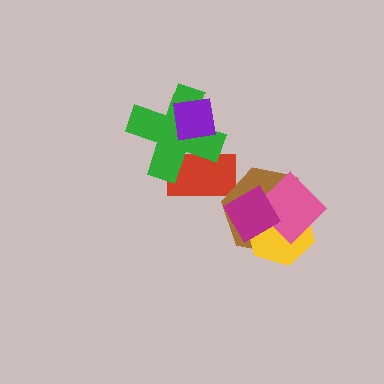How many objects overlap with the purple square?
1 object overlaps with the purple square.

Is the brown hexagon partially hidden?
Yes, it is partially covered by another shape.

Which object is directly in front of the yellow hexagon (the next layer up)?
The pink diamond is directly in front of the yellow hexagon.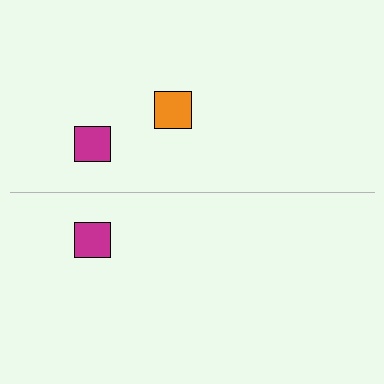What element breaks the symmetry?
A orange square is missing from the bottom side.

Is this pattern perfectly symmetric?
No, the pattern is not perfectly symmetric. A orange square is missing from the bottom side.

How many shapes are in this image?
There are 3 shapes in this image.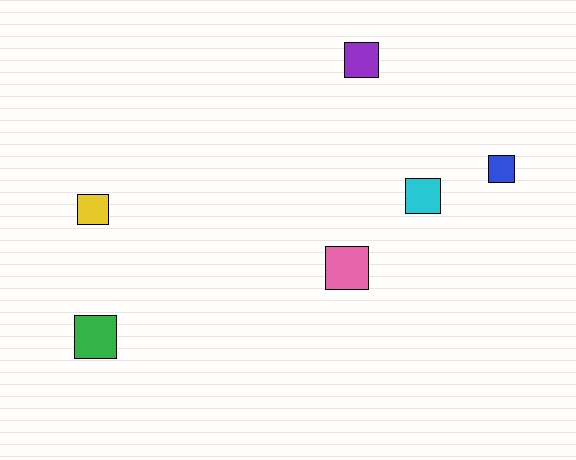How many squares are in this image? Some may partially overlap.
There are 6 squares.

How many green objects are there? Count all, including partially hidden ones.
There is 1 green object.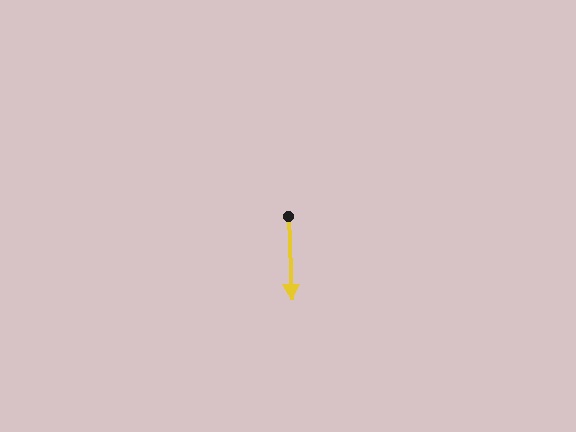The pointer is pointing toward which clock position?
Roughly 6 o'clock.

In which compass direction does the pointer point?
South.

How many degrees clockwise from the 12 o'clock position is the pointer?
Approximately 178 degrees.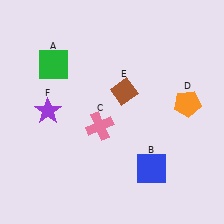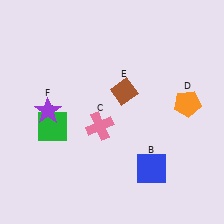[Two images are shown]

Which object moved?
The green square (A) moved down.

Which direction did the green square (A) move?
The green square (A) moved down.